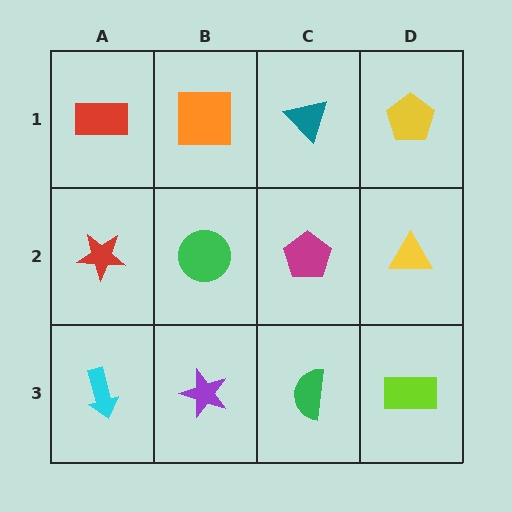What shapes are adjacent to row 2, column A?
A red rectangle (row 1, column A), a cyan arrow (row 3, column A), a green circle (row 2, column B).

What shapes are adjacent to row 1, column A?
A red star (row 2, column A), an orange square (row 1, column B).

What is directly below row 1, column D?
A yellow triangle.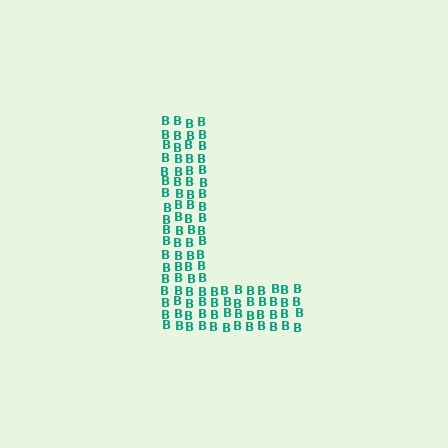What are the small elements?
The small elements are letter B's.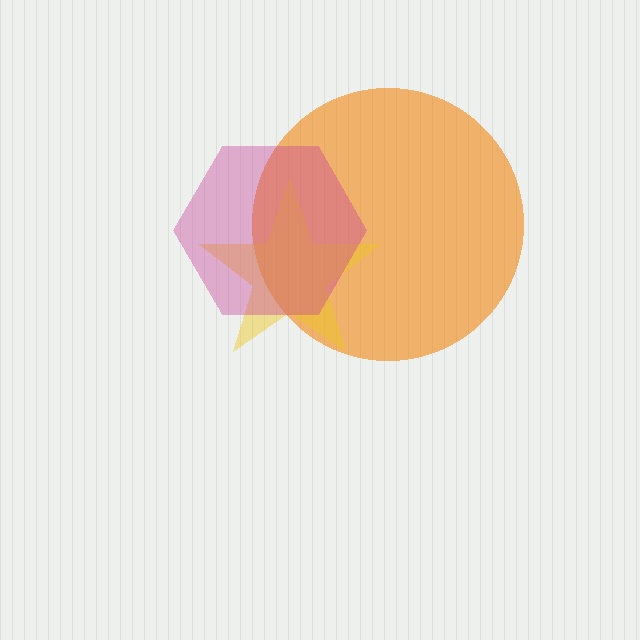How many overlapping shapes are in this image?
There are 3 overlapping shapes in the image.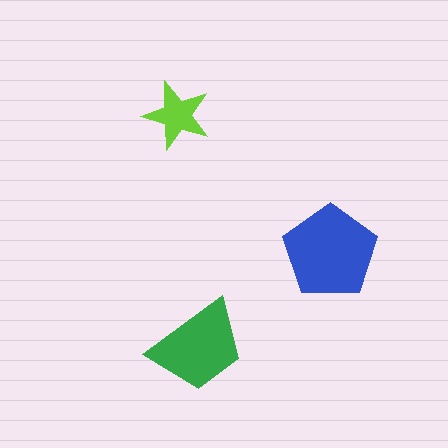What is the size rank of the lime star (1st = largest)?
3rd.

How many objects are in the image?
There are 3 objects in the image.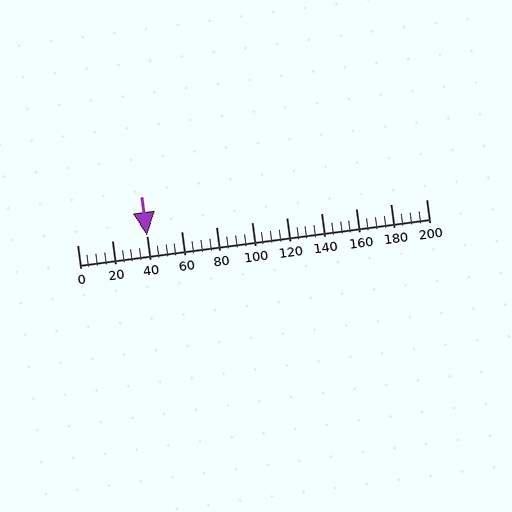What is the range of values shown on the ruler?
The ruler shows values from 0 to 200.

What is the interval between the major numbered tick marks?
The major tick marks are spaced 20 units apart.